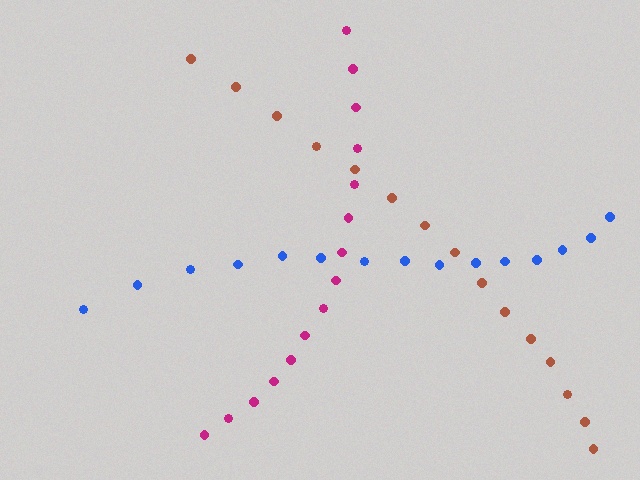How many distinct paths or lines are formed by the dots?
There are 3 distinct paths.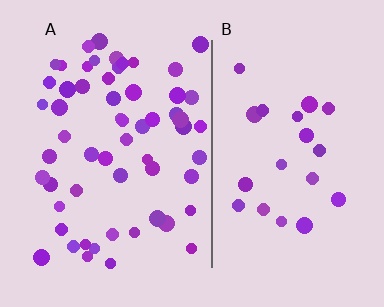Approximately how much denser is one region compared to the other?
Approximately 2.7× — region A over region B.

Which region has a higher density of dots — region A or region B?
A (the left).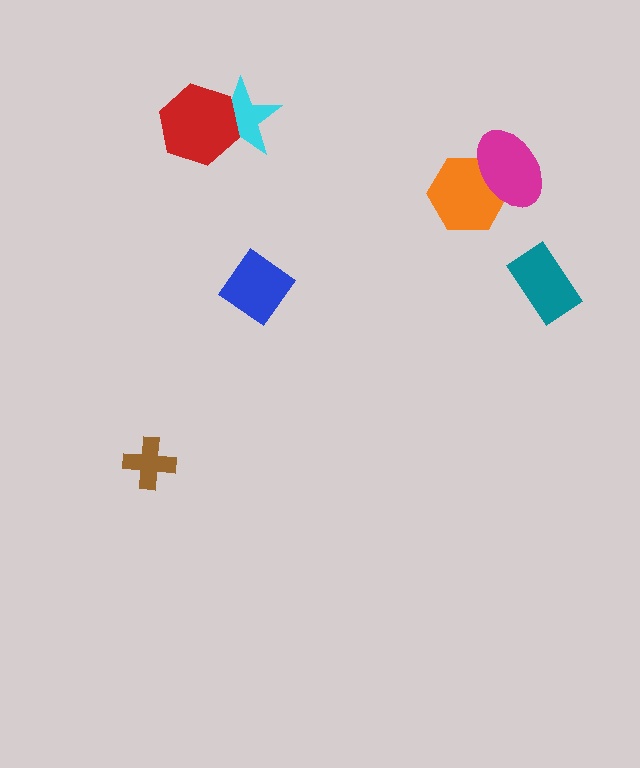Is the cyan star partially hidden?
Yes, it is partially covered by another shape.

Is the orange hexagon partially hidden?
Yes, it is partially covered by another shape.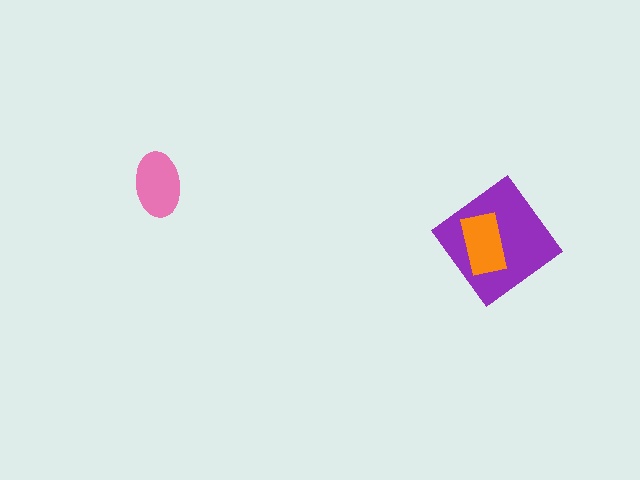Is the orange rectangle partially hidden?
No, no other shape covers it.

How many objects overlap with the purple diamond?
1 object overlaps with the purple diamond.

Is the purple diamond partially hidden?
Yes, it is partially covered by another shape.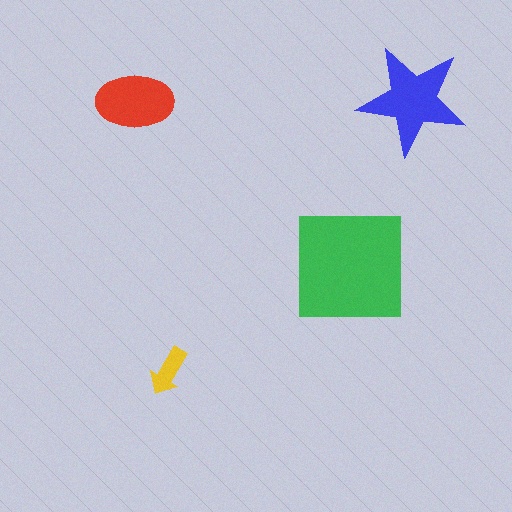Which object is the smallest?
The yellow arrow.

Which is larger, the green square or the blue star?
The green square.